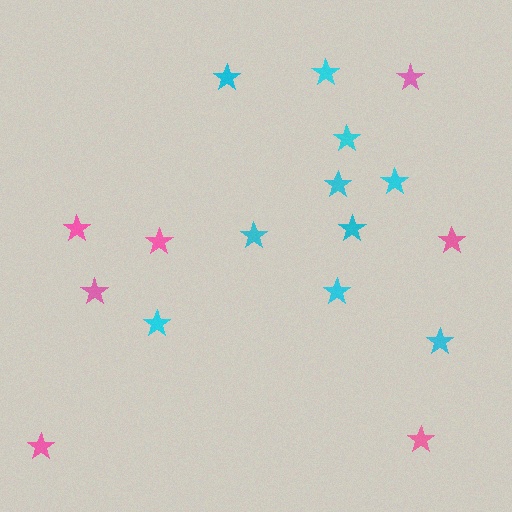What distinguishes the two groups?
There are 2 groups: one group of cyan stars (10) and one group of pink stars (7).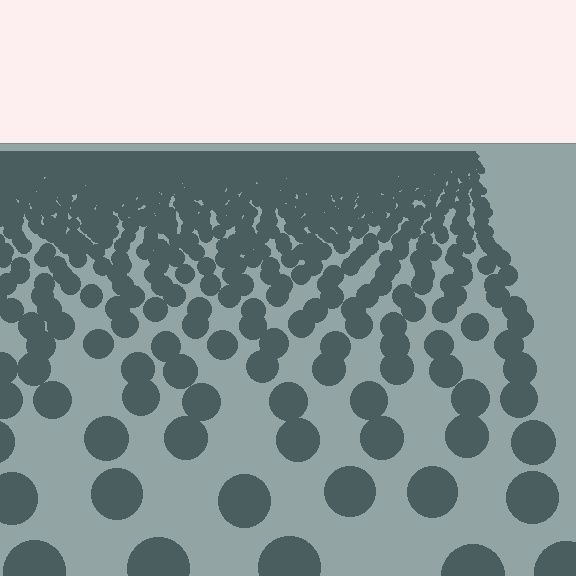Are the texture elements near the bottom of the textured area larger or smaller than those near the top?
Larger. Near the bottom, elements are closer to the viewer and appear at a bigger on-screen size.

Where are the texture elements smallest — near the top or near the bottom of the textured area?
Near the top.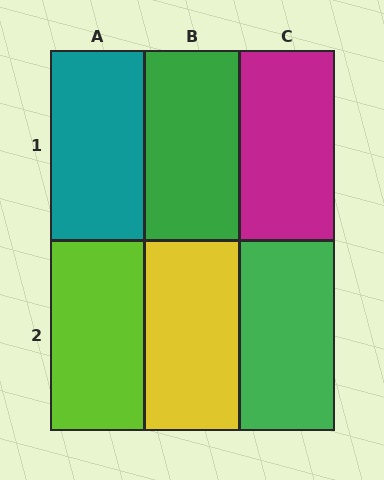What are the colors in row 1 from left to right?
Teal, green, magenta.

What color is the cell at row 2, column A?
Lime.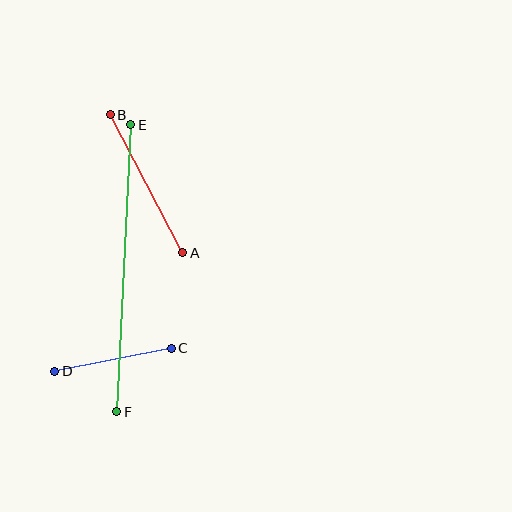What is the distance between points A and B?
The distance is approximately 156 pixels.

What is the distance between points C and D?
The distance is approximately 119 pixels.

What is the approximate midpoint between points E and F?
The midpoint is at approximately (124, 268) pixels.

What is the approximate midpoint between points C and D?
The midpoint is at approximately (113, 360) pixels.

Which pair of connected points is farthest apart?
Points E and F are farthest apart.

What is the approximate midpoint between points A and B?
The midpoint is at approximately (147, 184) pixels.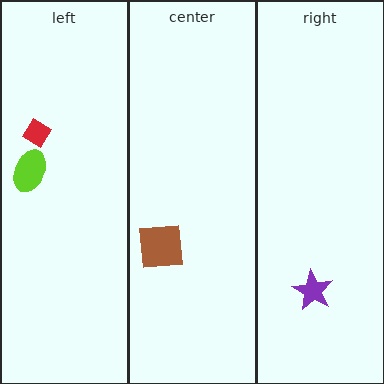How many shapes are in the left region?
2.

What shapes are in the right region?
The purple star.